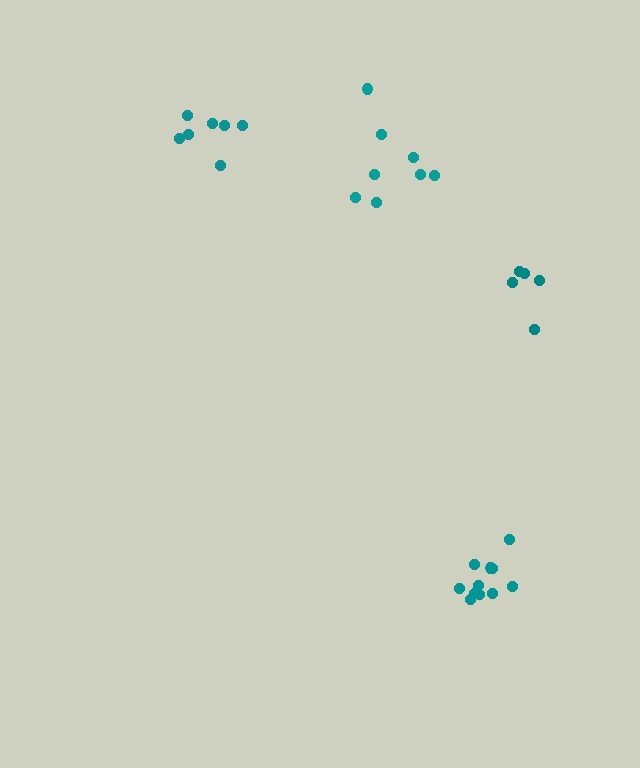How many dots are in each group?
Group 1: 5 dots, Group 2: 11 dots, Group 3: 7 dots, Group 4: 8 dots (31 total).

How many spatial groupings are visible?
There are 4 spatial groupings.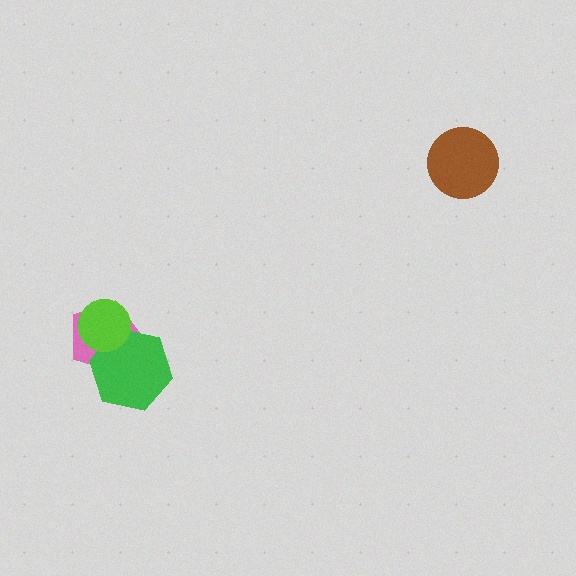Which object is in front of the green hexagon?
The lime circle is in front of the green hexagon.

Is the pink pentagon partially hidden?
Yes, it is partially covered by another shape.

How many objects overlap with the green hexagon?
2 objects overlap with the green hexagon.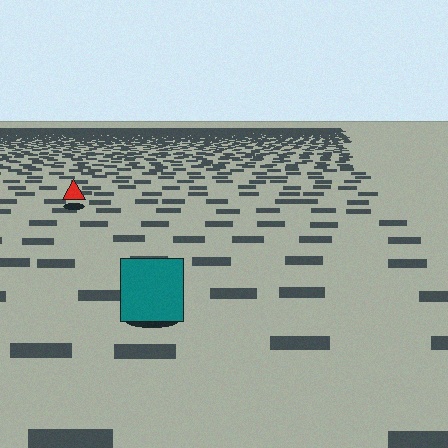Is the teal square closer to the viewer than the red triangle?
Yes. The teal square is closer — you can tell from the texture gradient: the ground texture is coarser near it.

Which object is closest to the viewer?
The teal square is closest. The texture marks near it are larger and more spread out.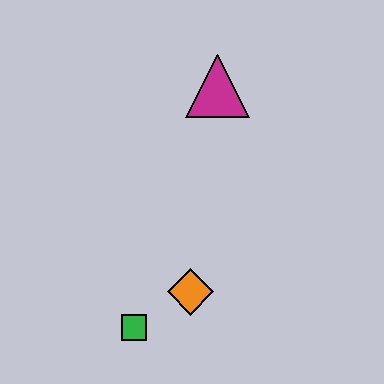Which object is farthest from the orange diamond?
The magenta triangle is farthest from the orange diamond.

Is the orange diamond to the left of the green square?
No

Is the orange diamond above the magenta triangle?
No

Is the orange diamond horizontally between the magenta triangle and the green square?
Yes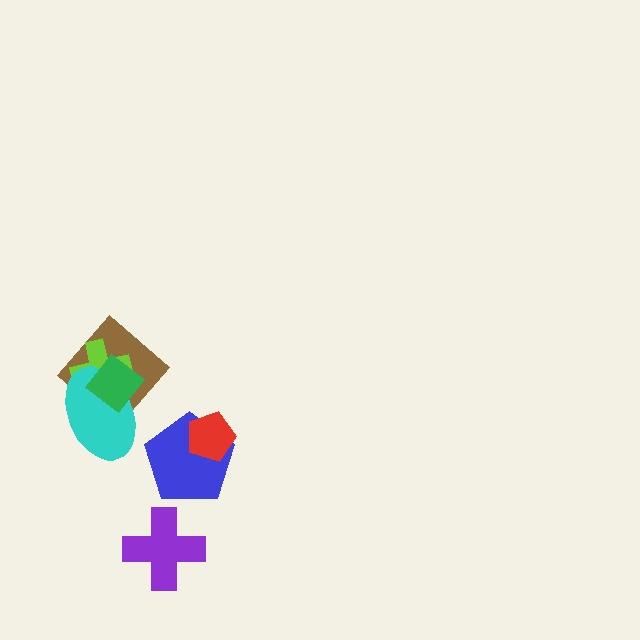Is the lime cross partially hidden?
Yes, it is partially covered by another shape.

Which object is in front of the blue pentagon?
The red pentagon is in front of the blue pentagon.